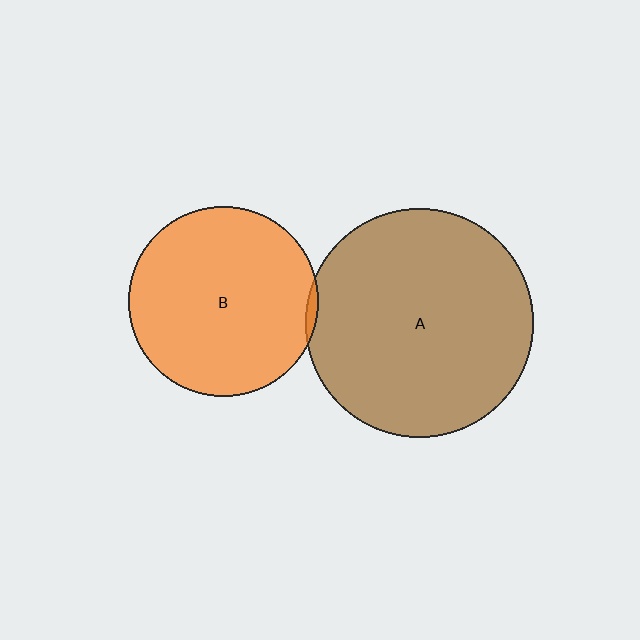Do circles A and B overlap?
Yes.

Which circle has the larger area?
Circle A (brown).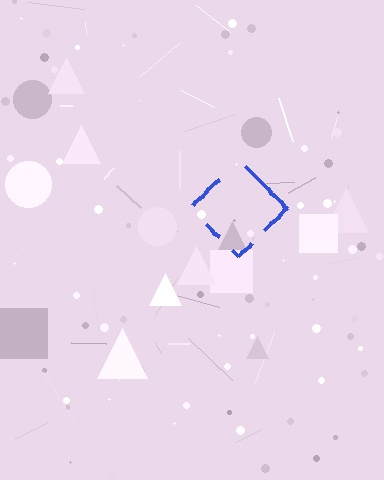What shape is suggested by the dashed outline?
The dashed outline suggests a diamond.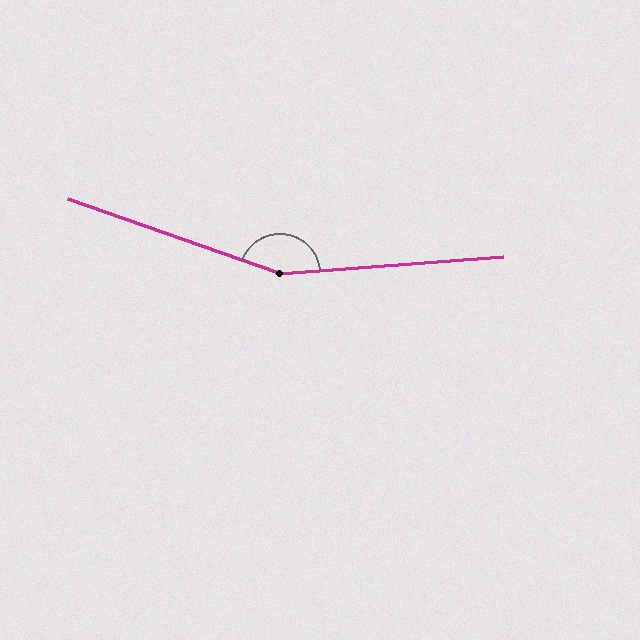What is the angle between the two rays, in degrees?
Approximately 156 degrees.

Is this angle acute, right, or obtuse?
It is obtuse.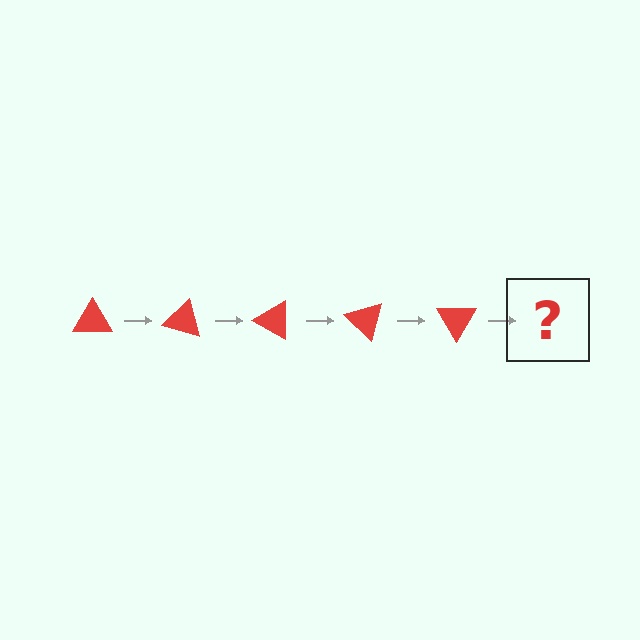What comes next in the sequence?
The next element should be a red triangle rotated 75 degrees.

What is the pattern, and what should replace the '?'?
The pattern is that the triangle rotates 15 degrees each step. The '?' should be a red triangle rotated 75 degrees.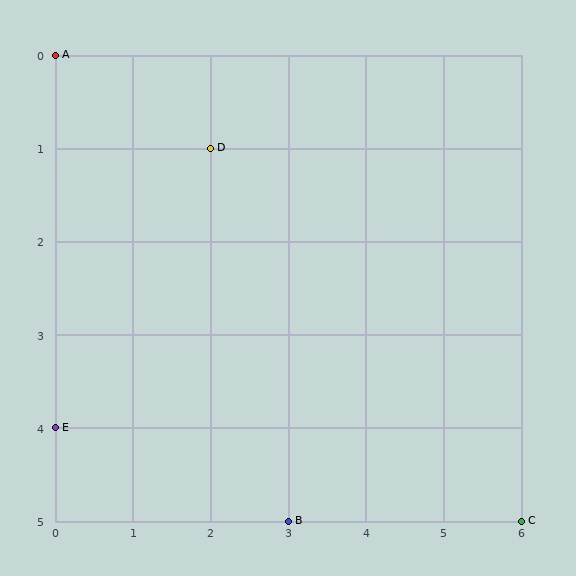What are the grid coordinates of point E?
Point E is at grid coordinates (0, 4).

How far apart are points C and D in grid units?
Points C and D are 4 columns and 4 rows apart (about 5.7 grid units diagonally).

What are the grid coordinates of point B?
Point B is at grid coordinates (3, 5).